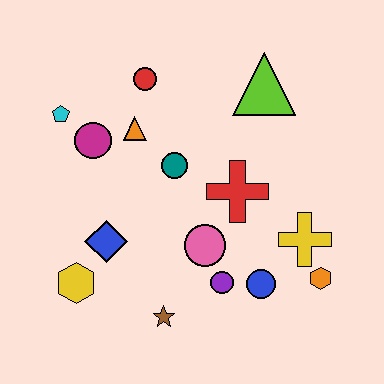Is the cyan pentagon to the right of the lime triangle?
No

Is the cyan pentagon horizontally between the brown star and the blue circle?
No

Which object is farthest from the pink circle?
The cyan pentagon is farthest from the pink circle.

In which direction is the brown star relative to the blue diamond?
The brown star is below the blue diamond.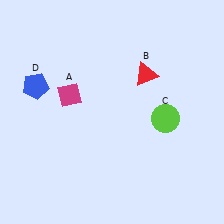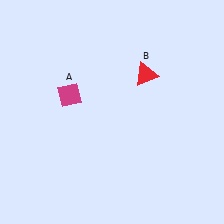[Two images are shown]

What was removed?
The blue pentagon (D), the lime circle (C) were removed in Image 2.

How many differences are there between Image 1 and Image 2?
There are 2 differences between the two images.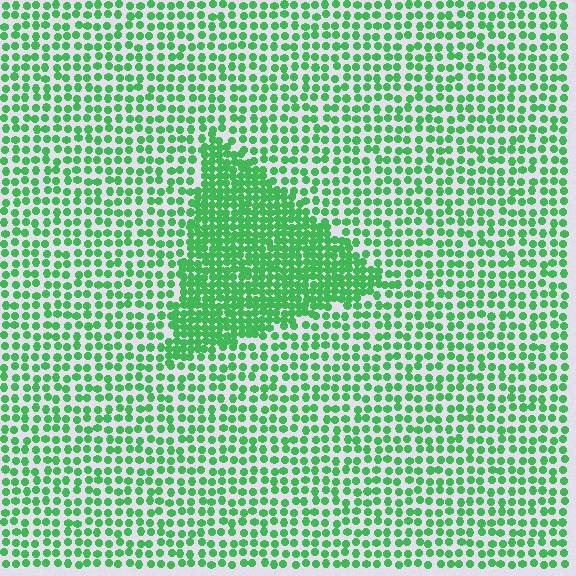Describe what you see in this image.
The image contains small green elements arranged at two different densities. A triangle-shaped region is visible where the elements are more densely packed than the surrounding area.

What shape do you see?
I see a triangle.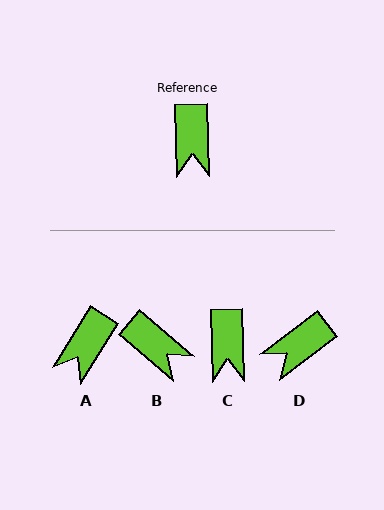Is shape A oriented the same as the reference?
No, it is off by about 34 degrees.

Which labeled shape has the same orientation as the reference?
C.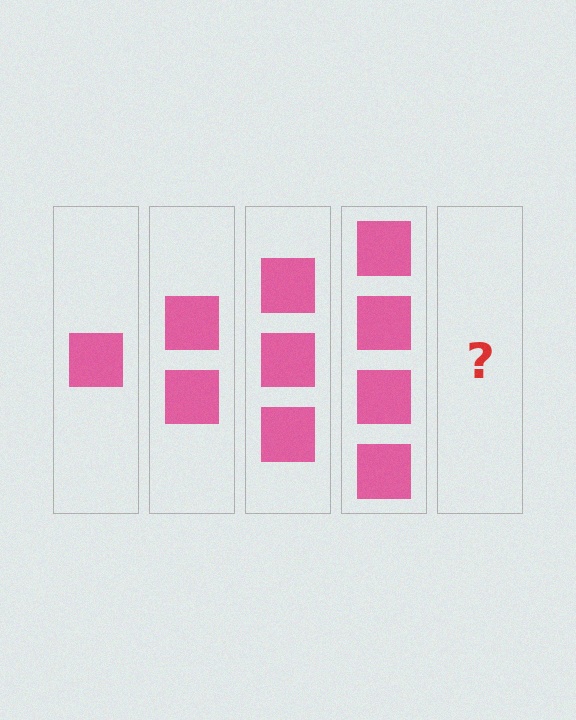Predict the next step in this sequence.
The next step is 5 squares.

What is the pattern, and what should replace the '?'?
The pattern is that each step adds one more square. The '?' should be 5 squares.